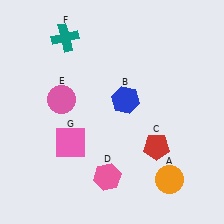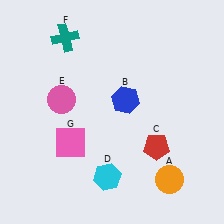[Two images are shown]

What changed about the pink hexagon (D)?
In Image 1, D is pink. In Image 2, it changed to cyan.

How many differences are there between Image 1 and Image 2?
There is 1 difference between the two images.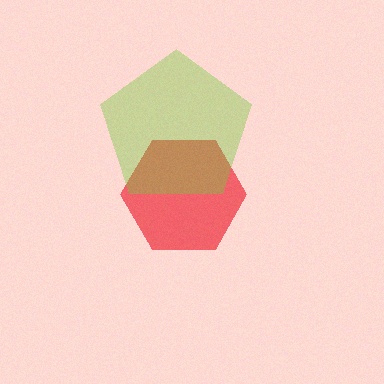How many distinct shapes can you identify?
There are 2 distinct shapes: a red hexagon, a lime pentagon.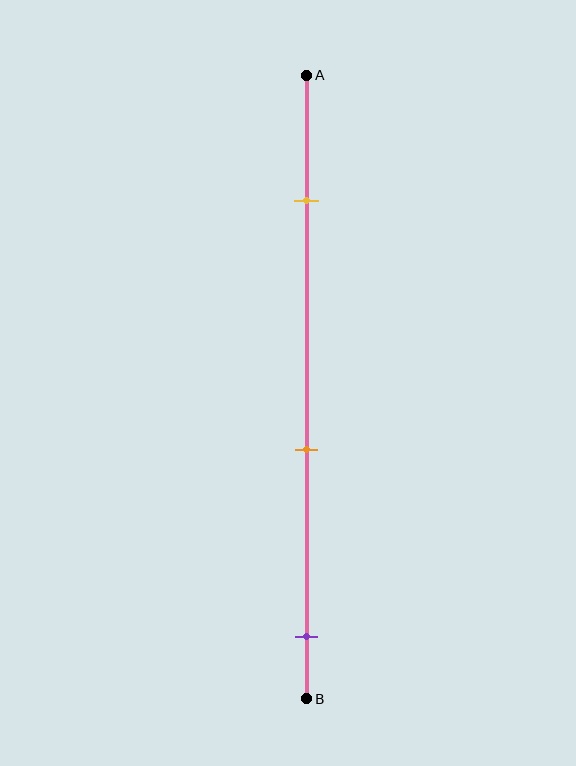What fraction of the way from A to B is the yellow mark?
The yellow mark is approximately 20% (0.2) of the way from A to B.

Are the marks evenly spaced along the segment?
Yes, the marks are approximately evenly spaced.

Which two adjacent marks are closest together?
The orange and purple marks are the closest adjacent pair.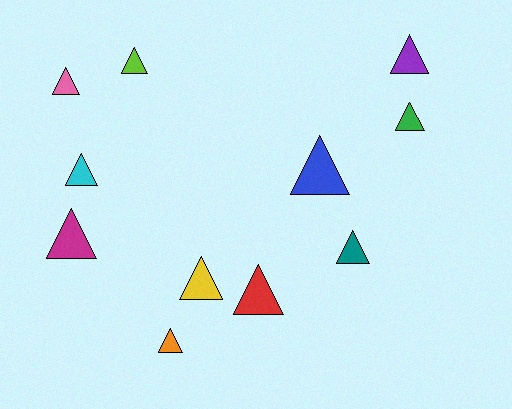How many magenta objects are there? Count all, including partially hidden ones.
There is 1 magenta object.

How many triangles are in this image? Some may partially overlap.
There are 11 triangles.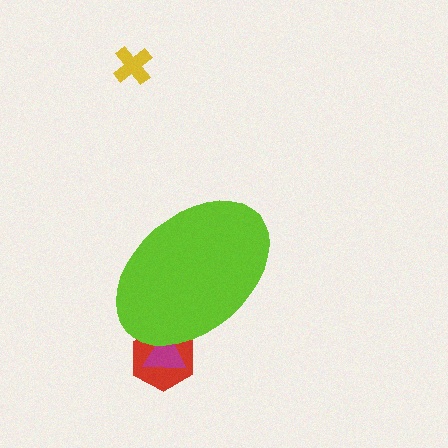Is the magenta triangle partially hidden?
Yes, the magenta triangle is partially hidden behind the lime ellipse.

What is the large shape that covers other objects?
A lime ellipse.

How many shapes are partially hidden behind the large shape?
2 shapes are partially hidden.